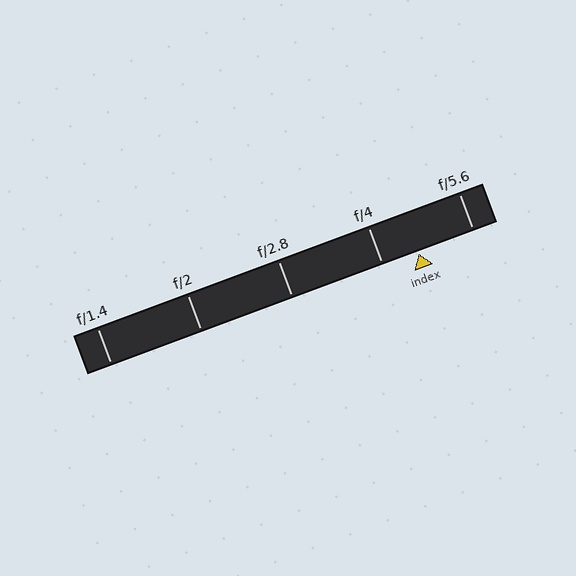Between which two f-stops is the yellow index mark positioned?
The index mark is between f/4 and f/5.6.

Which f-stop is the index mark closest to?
The index mark is closest to f/4.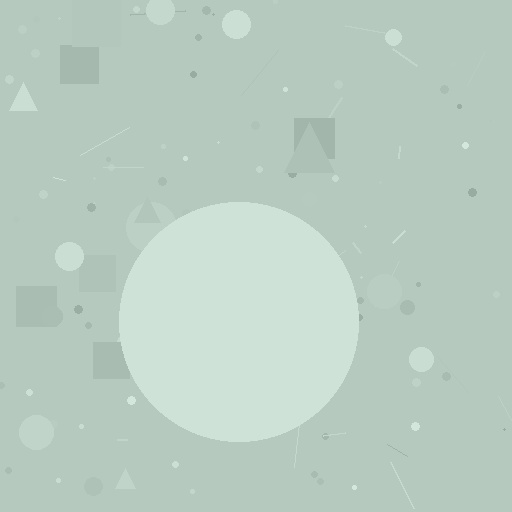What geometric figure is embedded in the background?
A circle is embedded in the background.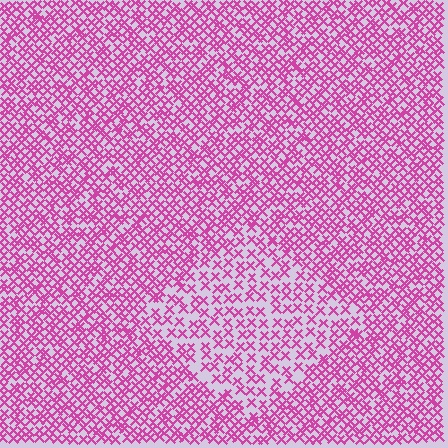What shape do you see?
I see a diamond.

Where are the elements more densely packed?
The elements are more densely packed outside the diamond boundary.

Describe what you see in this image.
The image contains small magenta elements arranged at two different densities. A diamond-shaped region is visible where the elements are less densely packed than the surrounding area.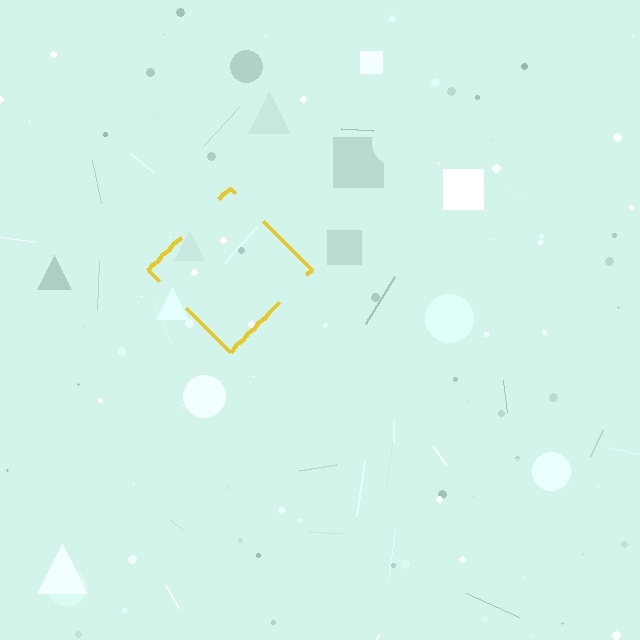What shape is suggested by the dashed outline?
The dashed outline suggests a diamond.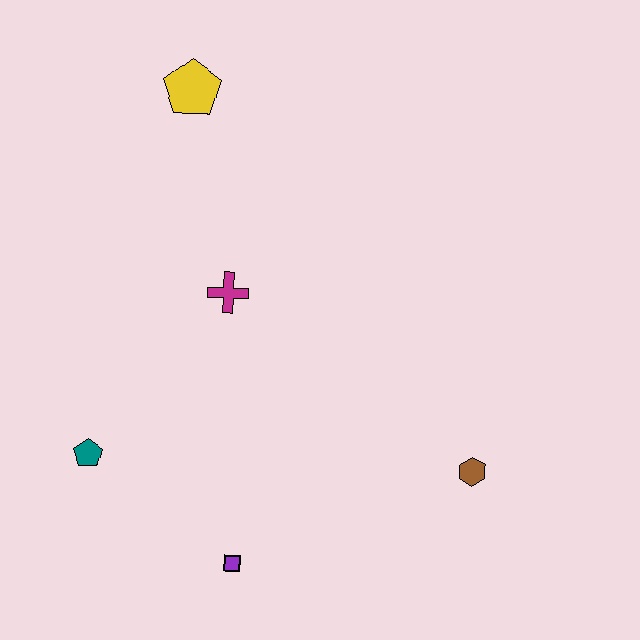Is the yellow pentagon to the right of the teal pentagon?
Yes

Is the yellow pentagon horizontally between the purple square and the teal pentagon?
Yes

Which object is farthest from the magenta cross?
The brown hexagon is farthest from the magenta cross.